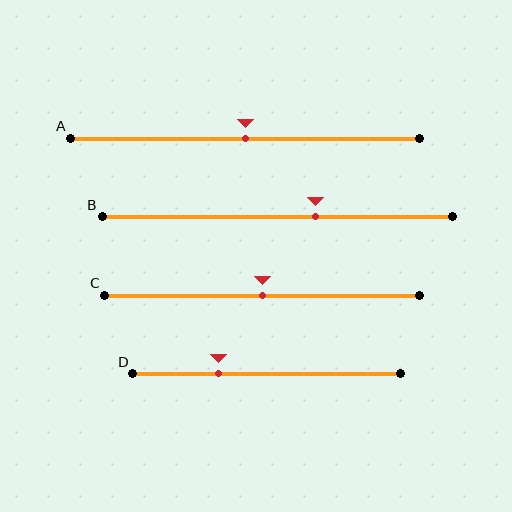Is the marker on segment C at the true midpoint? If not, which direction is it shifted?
Yes, the marker on segment C is at the true midpoint.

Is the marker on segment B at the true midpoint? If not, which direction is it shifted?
No, the marker on segment B is shifted to the right by about 11% of the segment length.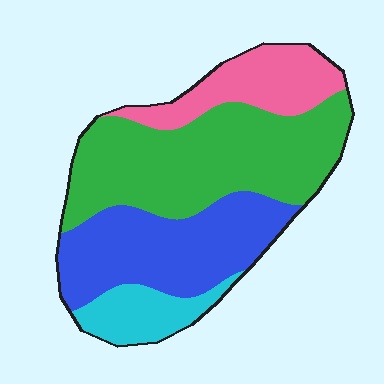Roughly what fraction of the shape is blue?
Blue covers 30% of the shape.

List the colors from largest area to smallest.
From largest to smallest: green, blue, pink, cyan.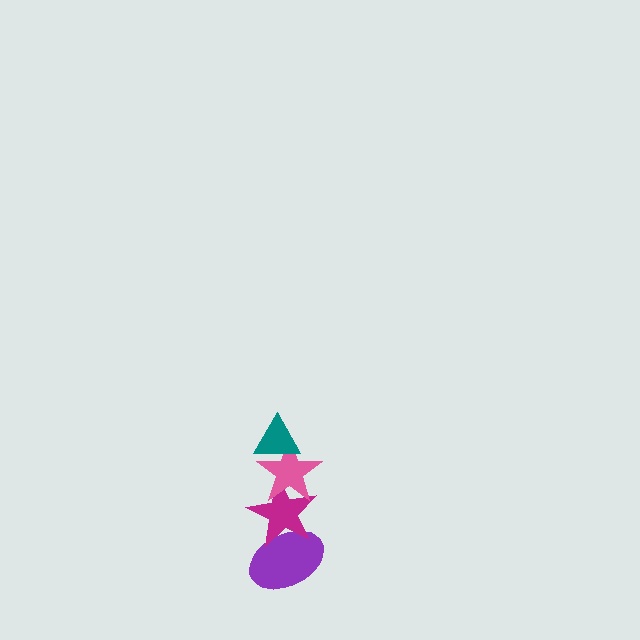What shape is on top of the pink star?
The teal triangle is on top of the pink star.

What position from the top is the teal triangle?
The teal triangle is 1st from the top.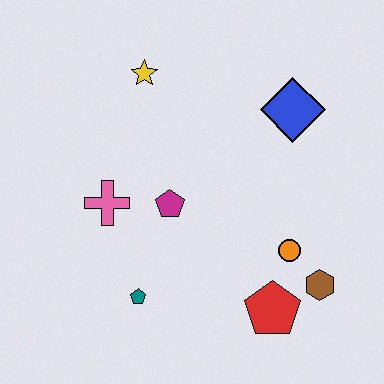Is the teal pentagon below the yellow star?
Yes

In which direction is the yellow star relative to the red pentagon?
The yellow star is above the red pentagon.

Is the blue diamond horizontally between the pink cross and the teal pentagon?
No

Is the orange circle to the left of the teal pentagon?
No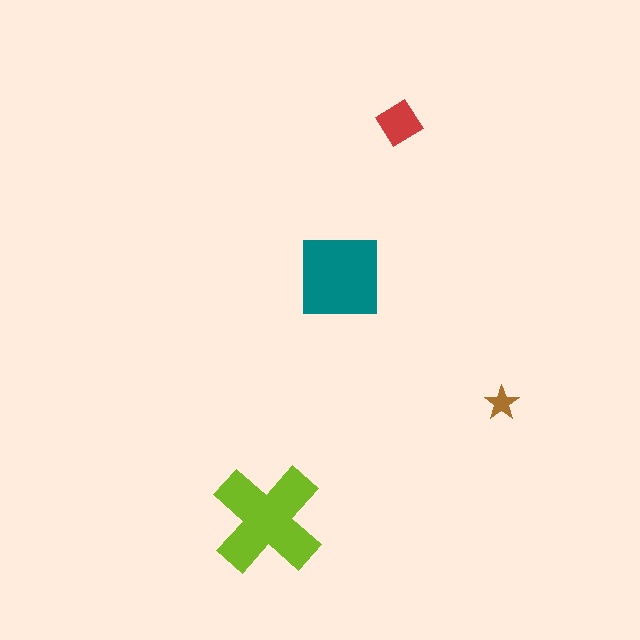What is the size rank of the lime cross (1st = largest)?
1st.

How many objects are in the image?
There are 4 objects in the image.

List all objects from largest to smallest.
The lime cross, the teal square, the red diamond, the brown star.